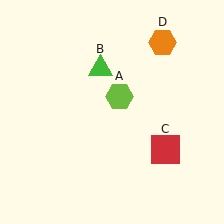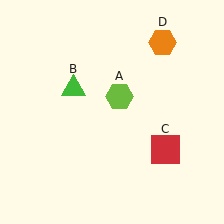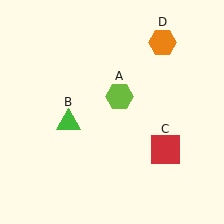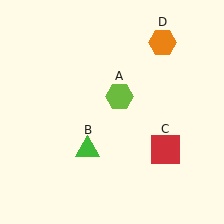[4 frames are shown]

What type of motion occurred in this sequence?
The green triangle (object B) rotated counterclockwise around the center of the scene.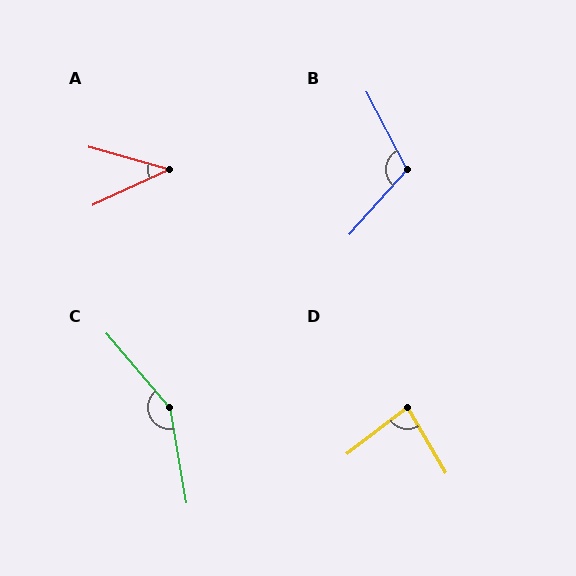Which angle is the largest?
C, at approximately 150 degrees.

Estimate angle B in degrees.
Approximately 111 degrees.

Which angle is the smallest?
A, at approximately 41 degrees.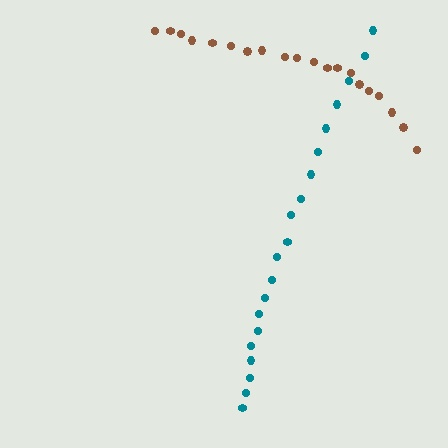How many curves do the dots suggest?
There are 2 distinct paths.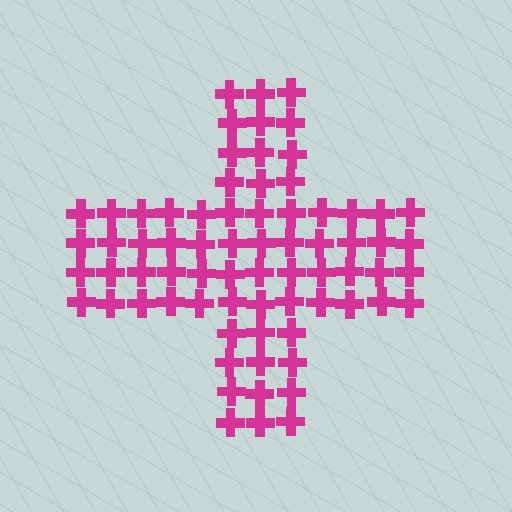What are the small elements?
The small elements are crosses.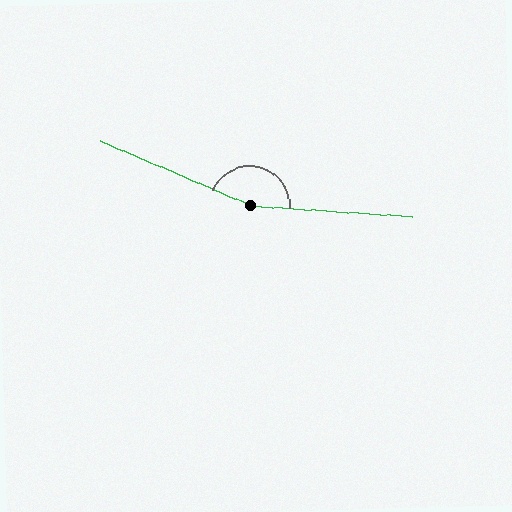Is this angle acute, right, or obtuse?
It is obtuse.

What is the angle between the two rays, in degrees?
Approximately 160 degrees.